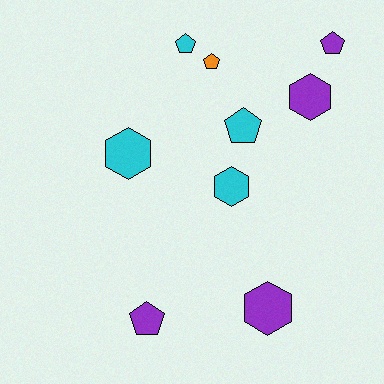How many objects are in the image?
There are 9 objects.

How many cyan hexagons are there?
There are 2 cyan hexagons.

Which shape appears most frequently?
Pentagon, with 5 objects.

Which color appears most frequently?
Cyan, with 4 objects.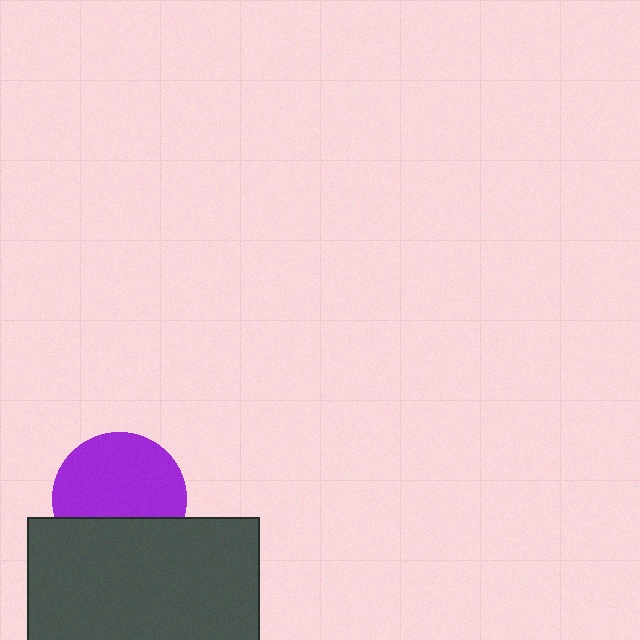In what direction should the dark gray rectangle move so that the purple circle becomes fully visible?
The dark gray rectangle should move down. That is the shortest direction to clear the overlap and leave the purple circle fully visible.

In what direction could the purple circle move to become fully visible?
The purple circle could move up. That would shift it out from behind the dark gray rectangle entirely.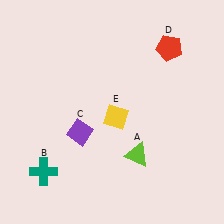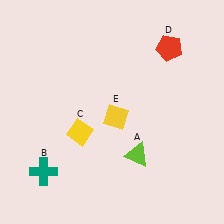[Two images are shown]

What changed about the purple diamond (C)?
In Image 1, C is purple. In Image 2, it changed to yellow.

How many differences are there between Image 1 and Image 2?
There is 1 difference between the two images.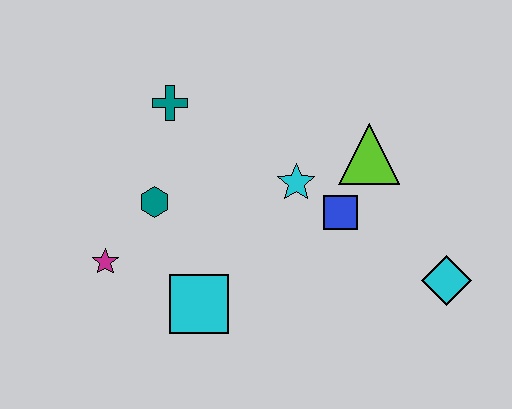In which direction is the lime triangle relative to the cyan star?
The lime triangle is to the right of the cyan star.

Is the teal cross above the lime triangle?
Yes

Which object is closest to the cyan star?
The blue square is closest to the cyan star.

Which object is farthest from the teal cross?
The cyan diamond is farthest from the teal cross.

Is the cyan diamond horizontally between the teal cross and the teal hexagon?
No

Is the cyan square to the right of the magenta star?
Yes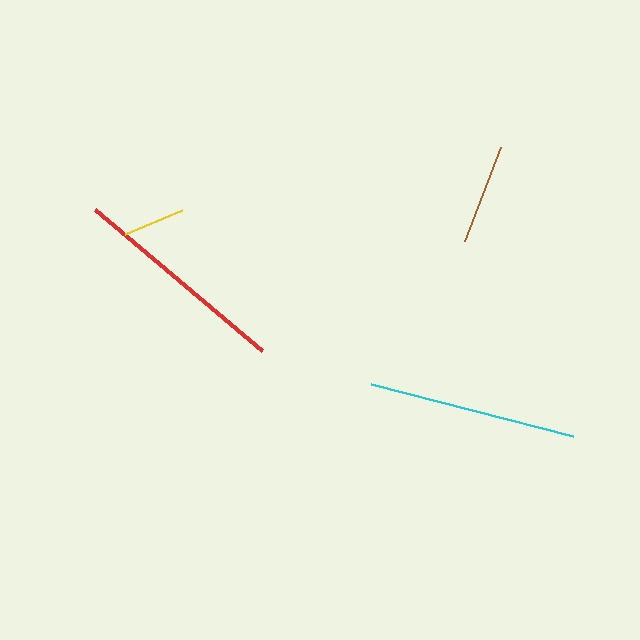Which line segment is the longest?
The red line is the longest at approximately 219 pixels.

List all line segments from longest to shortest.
From longest to shortest: red, cyan, brown, yellow.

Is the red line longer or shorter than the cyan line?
The red line is longer than the cyan line.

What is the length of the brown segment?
The brown segment is approximately 101 pixels long.